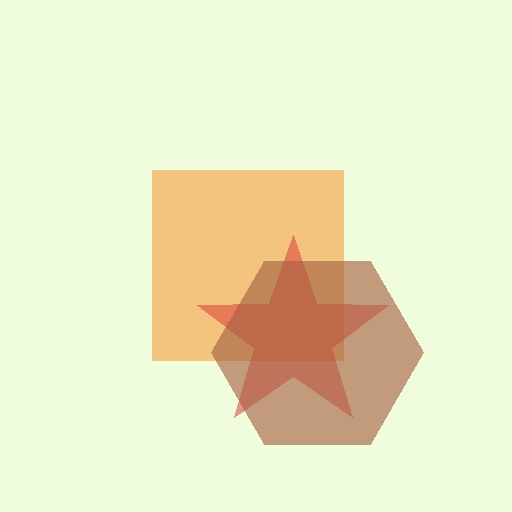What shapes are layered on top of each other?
The layered shapes are: an orange square, a red star, a brown hexagon.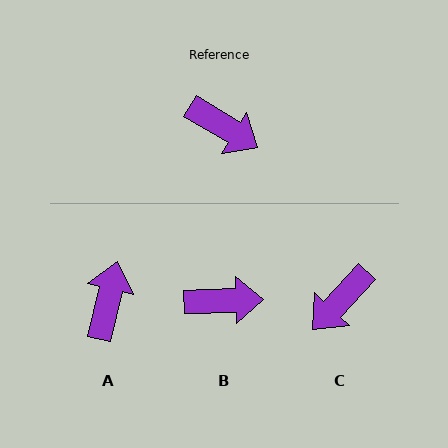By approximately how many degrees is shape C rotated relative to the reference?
Approximately 102 degrees clockwise.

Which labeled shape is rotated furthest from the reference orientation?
A, about 108 degrees away.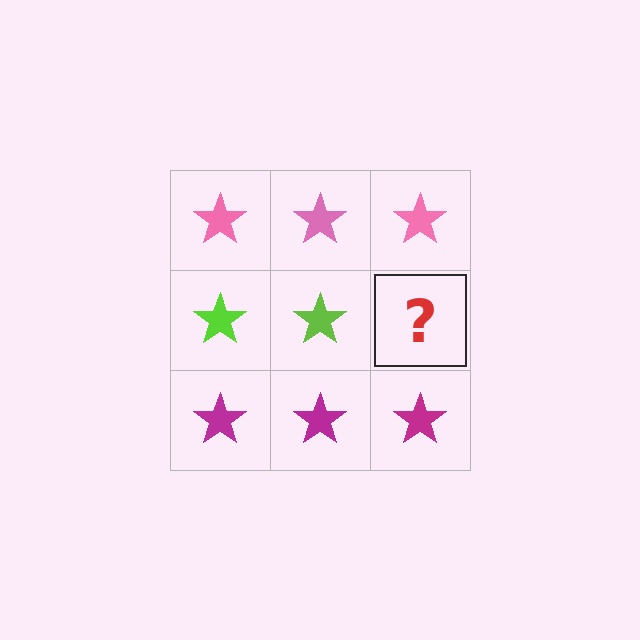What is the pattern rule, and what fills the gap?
The rule is that each row has a consistent color. The gap should be filled with a lime star.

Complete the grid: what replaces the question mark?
The question mark should be replaced with a lime star.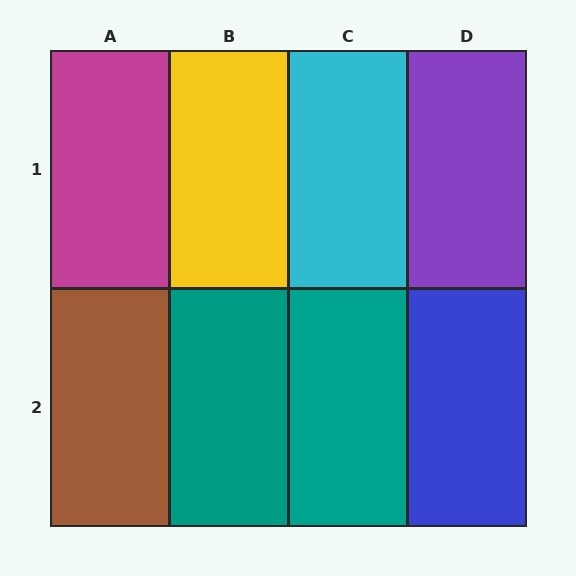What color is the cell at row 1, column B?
Yellow.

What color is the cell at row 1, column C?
Cyan.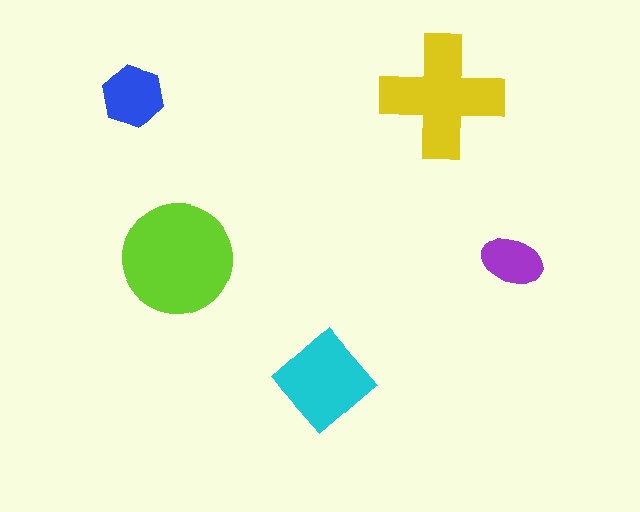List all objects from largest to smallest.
The lime circle, the yellow cross, the cyan diamond, the blue hexagon, the purple ellipse.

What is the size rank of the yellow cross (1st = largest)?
2nd.